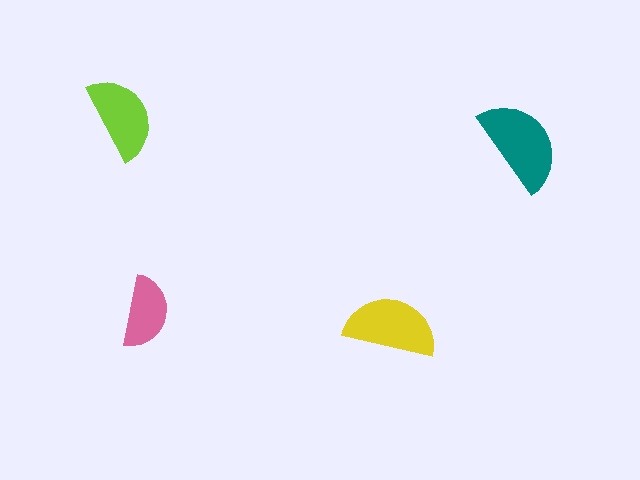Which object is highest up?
The lime semicircle is topmost.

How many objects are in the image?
There are 4 objects in the image.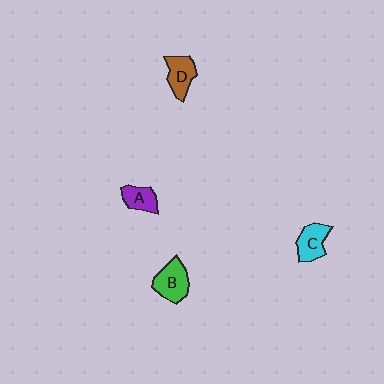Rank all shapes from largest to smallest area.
From largest to smallest: B (green), D (brown), C (cyan), A (purple).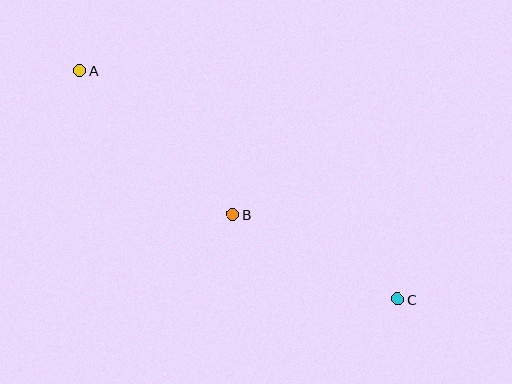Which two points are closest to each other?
Points B and C are closest to each other.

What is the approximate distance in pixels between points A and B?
The distance between A and B is approximately 210 pixels.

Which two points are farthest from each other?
Points A and C are farthest from each other.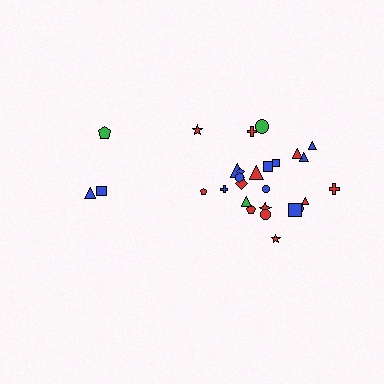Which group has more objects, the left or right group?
The right group.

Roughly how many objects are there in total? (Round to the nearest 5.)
Roughly 30 objects in total.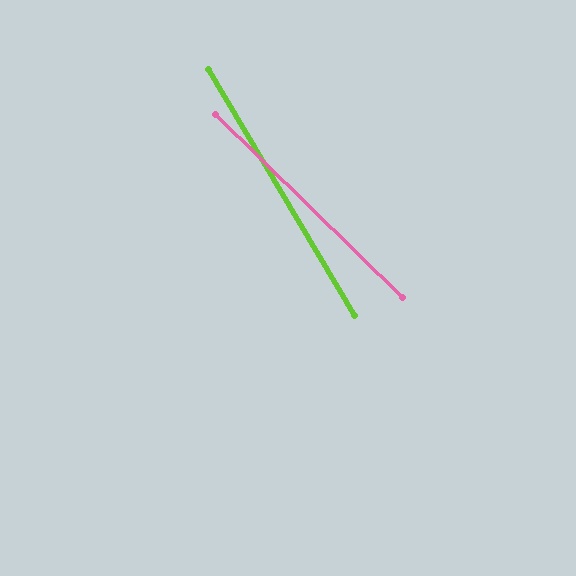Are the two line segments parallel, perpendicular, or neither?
Neither parallel nor perpendicular — they differ by about 15°.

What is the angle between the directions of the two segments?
Approximately 15 degrees.